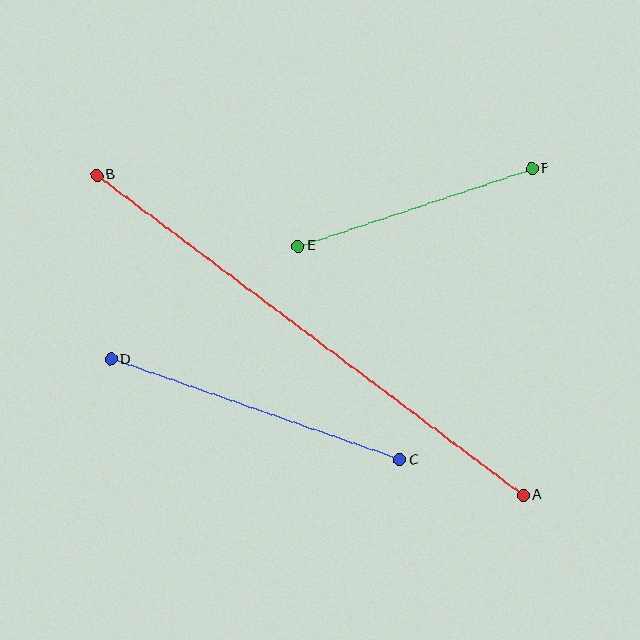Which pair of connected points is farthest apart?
Points A and B are farthest apart.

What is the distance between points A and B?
The distance is approximately 533 pixels.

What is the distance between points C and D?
The distance is approximately 306 pixels.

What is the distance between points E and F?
The distance is approximately 247 pixels.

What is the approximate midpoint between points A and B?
The midpoint is at approximately (310, 335) pixels.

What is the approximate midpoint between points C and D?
The midpoint is at approximately (255, 410) pixels.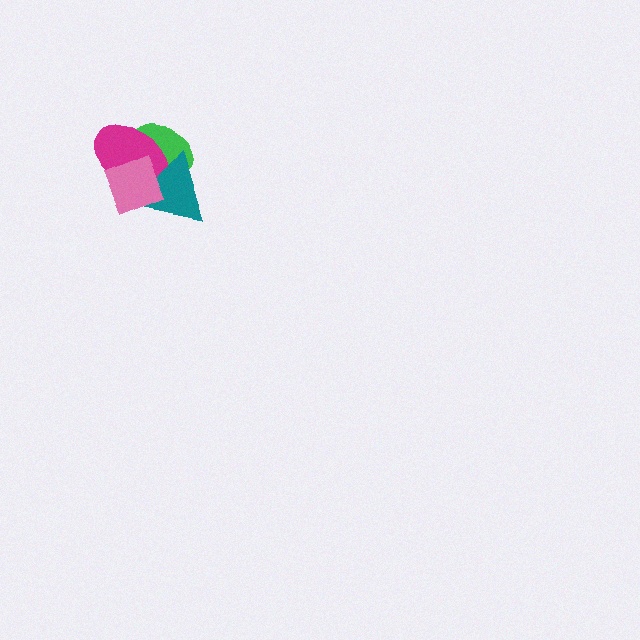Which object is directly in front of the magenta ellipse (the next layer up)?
The teal triangle is directly in front of the magenta ellipse.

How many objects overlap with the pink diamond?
3 objects overlap with the pink diamond.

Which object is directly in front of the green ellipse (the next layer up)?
The magenta ellipse is directly in front of the green ellipse.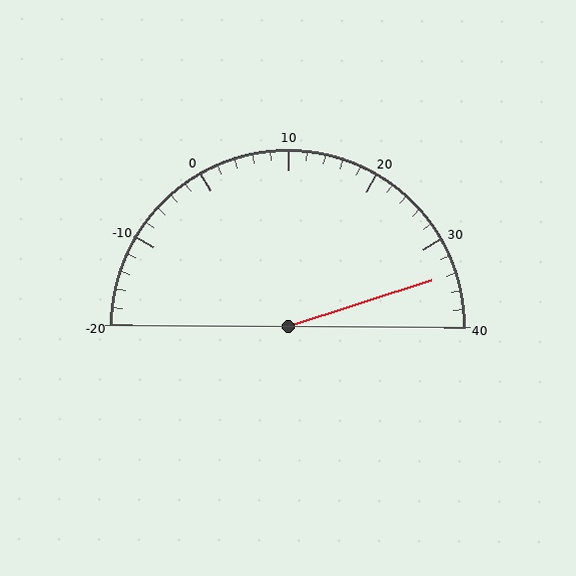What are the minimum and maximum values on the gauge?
The gauge ranges from -20 to 40.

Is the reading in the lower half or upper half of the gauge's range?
The reading is in the upper half of the range (-20 to 40).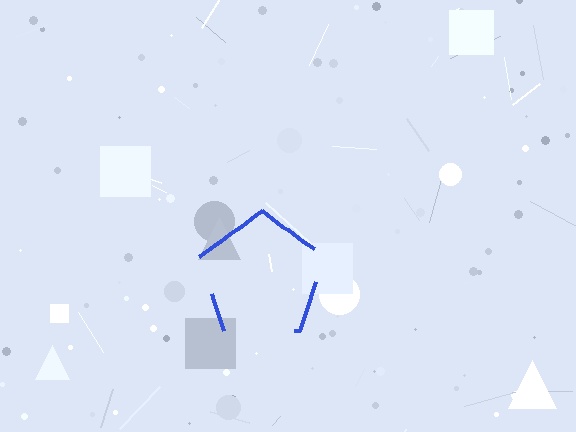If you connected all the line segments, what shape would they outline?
They would outline a pentagon.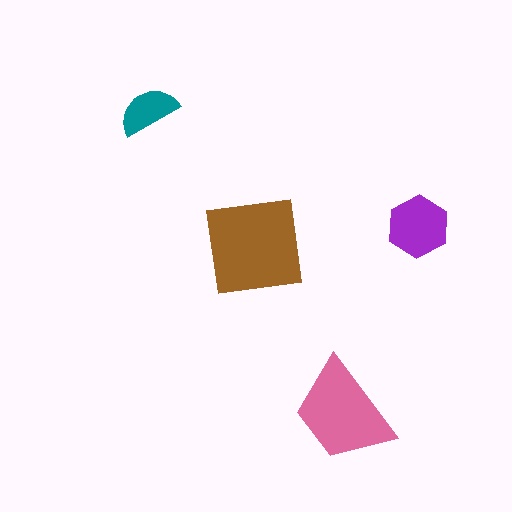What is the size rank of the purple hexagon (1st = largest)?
3rd.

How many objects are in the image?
There are 4 objects in the image.